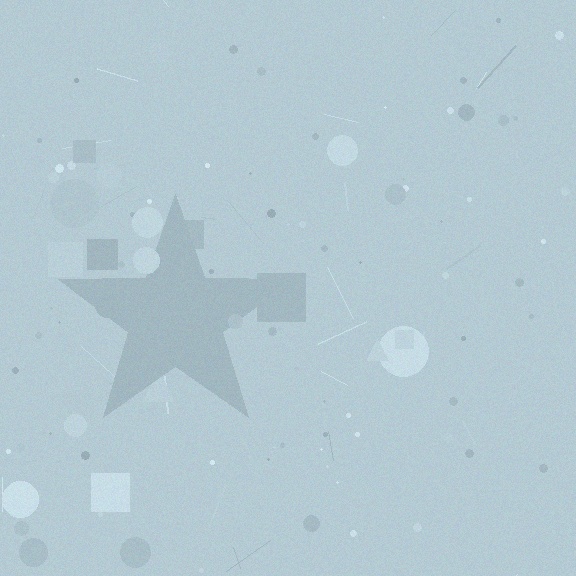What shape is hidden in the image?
A star is hidden in the image.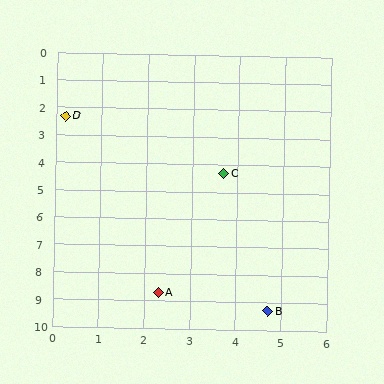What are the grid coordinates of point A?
Point A is at approximately (2.3, 8.7).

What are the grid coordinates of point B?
Point B is at approximately (4.7, 9.3).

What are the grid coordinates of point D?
Point D is at approximately (0.2, 2.3).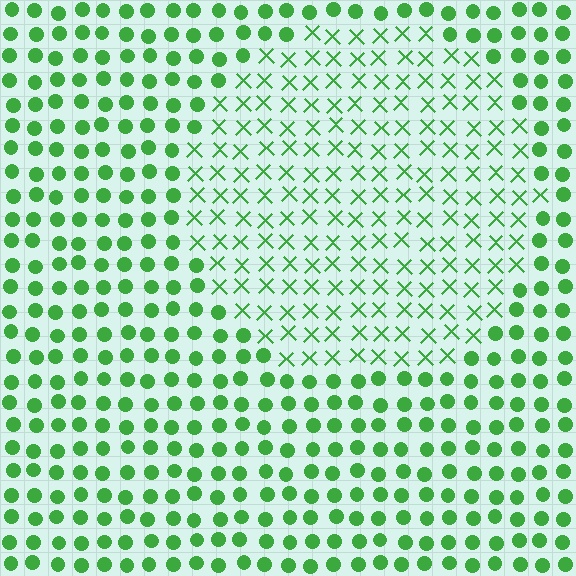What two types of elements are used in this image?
The image uses X marks inside the circle region and circles outside it.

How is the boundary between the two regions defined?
The boundary is defined by a change in element shape: X marks inside vs. circles outside. All elements share the same color and spacing.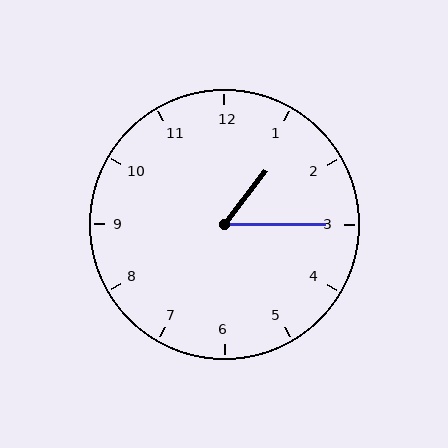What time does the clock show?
1:15.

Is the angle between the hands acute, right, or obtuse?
It is acute.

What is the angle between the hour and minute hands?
Approximately 52 degrees.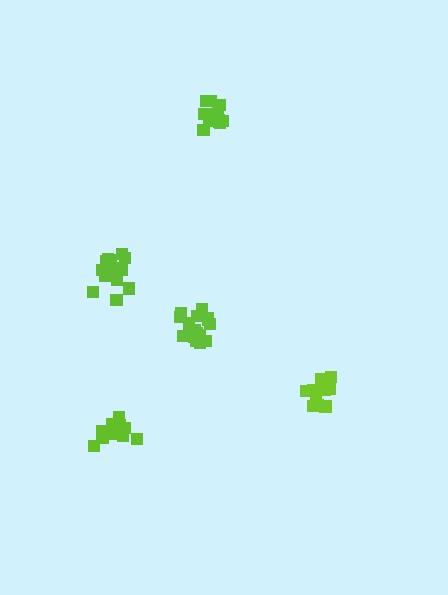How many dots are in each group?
Group 1: 14 dots, Group 2: 14 dots, Group 3: 14 dots, Group 4: 15 dots, Group 5: 18 dots (75 total).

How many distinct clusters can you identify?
There are 5 distinct clusters.